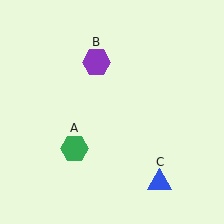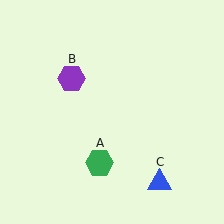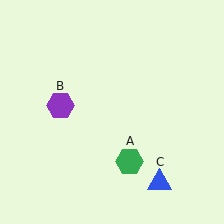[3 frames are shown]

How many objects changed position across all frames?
2 objects changed position: green hexagon (object A), purple hexagon (object B).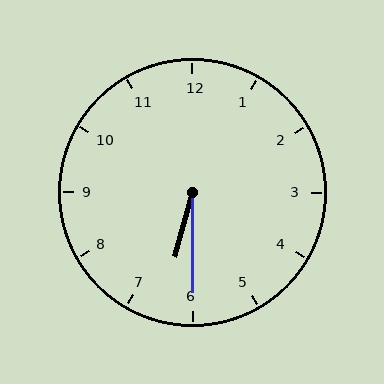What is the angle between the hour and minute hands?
Approximately 15 degrees.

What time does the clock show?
6:30.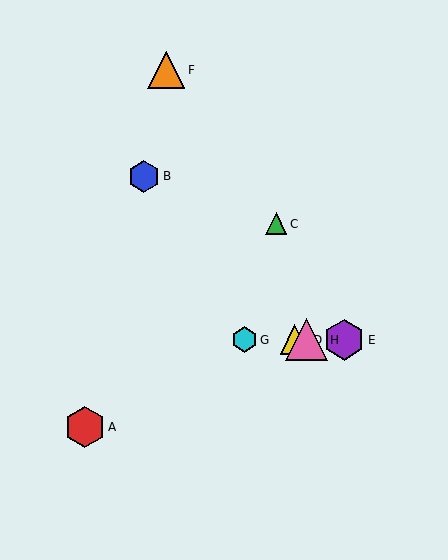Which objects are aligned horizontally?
Objects D, E, G, H are aligned horizontally.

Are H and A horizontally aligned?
No, H is at y≈340 and A is at y≈427.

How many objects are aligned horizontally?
4 objects (D, E, G, H) are aligned horizontally.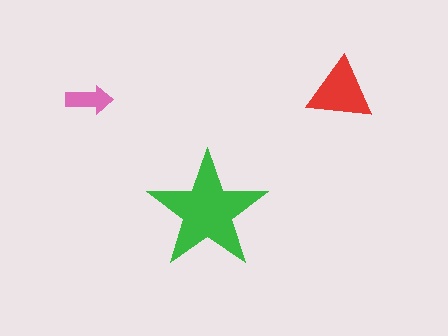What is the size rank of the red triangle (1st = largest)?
2nd.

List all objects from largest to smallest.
The green star, the red triangle, the pink arrow.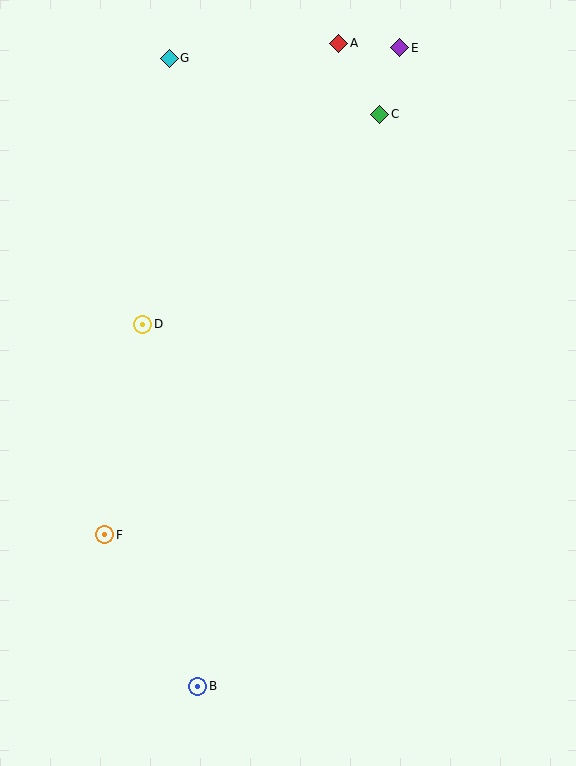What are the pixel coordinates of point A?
Point A is at (339, 43).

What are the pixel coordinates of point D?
Point D is at (143, 324).